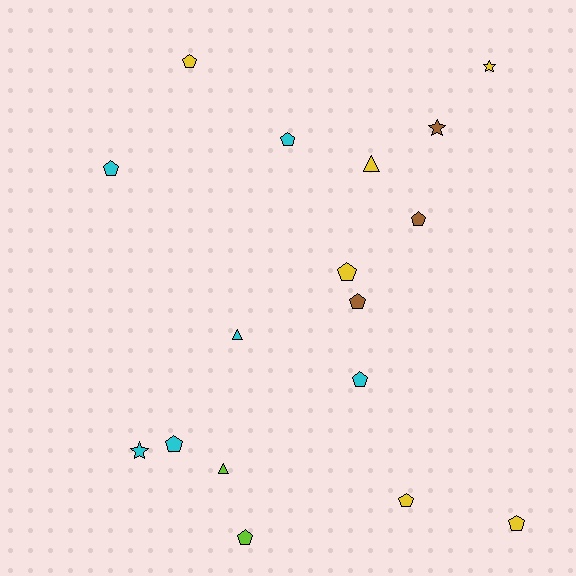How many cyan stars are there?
There is 1 cyan star.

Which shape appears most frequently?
Pentagon, with 11 objects.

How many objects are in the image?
There are 17 objects.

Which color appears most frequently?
Yellow, with 6 objects.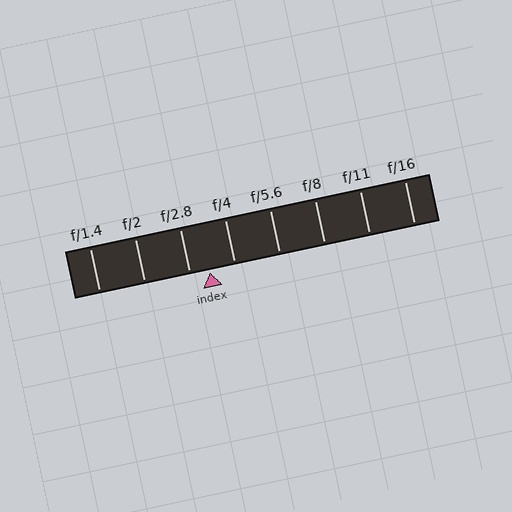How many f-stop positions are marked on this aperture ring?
There are 8 f-stop positions marked.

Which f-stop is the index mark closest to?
The index mark is closest to f/2.8.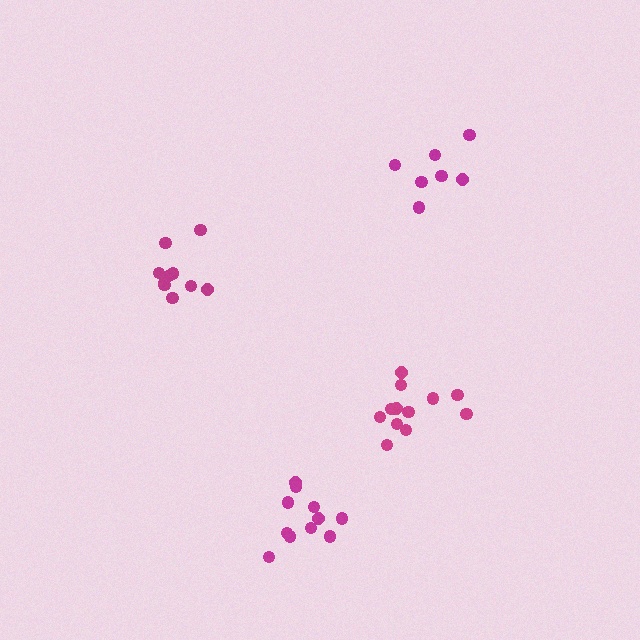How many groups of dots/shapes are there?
There are 4 groups.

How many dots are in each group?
Group 1: 12 dots, Group 2: 7 dots, Group 3: 10 dots, Group 4: 11 dots (40 total).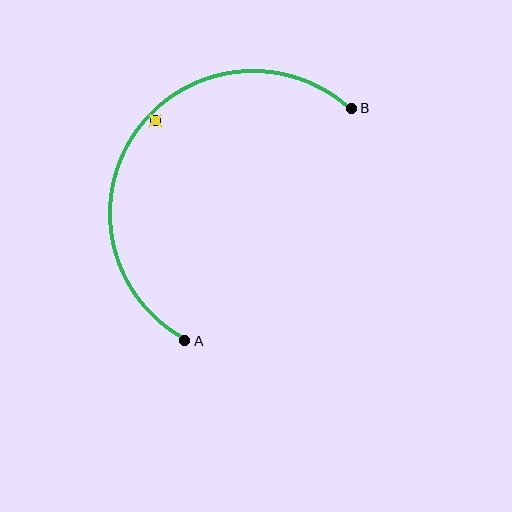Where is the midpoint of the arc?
The arc midpoint is the point on the curve farthest from the straight line joining A and B. It sits above and to the left of that line.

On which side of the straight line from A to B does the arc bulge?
The arc bulges above and to the left of the straight line connecting A and B.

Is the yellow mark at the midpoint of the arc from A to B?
No — the yellow mark does not lie on the arc at all. It sits slightly inside the curve.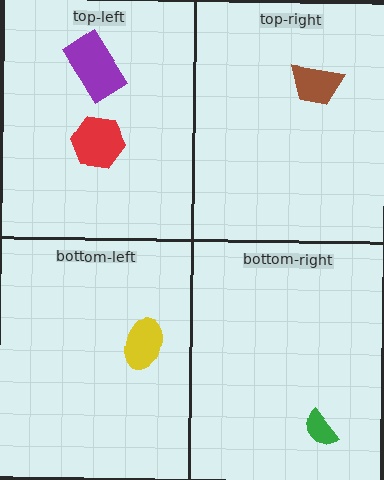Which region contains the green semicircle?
The bottom-right region.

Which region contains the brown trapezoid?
The top-right region.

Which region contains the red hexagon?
The top-left region.